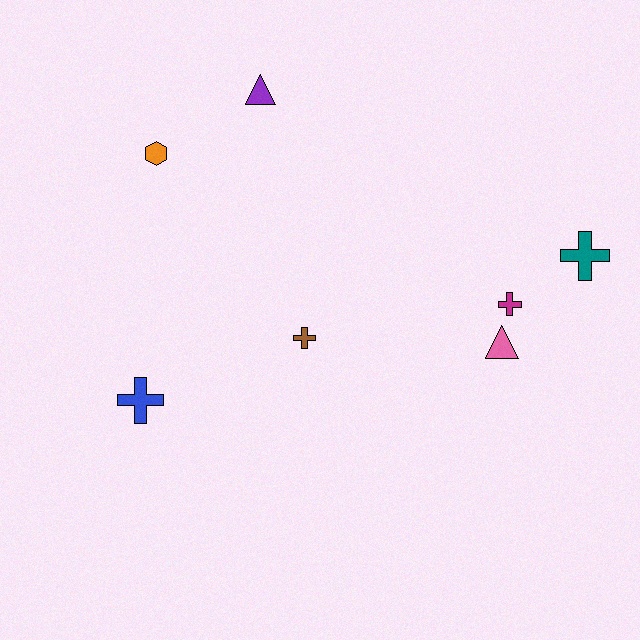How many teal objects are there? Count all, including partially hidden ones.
There is 1 teal object.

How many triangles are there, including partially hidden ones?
There are 2 triangles.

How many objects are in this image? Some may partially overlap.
There are 7 objects.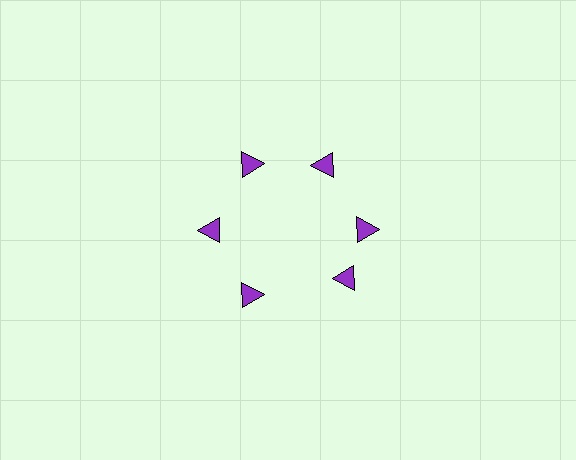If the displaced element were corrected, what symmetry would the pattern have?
It would have 6-fold rotational symmetry — the pattern would map onto itself every 60 degrees.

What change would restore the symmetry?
The symmetry would be restored by rotating it back into even spacing with its neighbors so that all 6 triangles sit at equal angles and equal distance from the center.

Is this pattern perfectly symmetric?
No. The 6 purple triangles are arranged in a ring, but one element near the 5 o'clock position is rotated out of alignment along the ring, breaking the 6-fold rotational symmetry.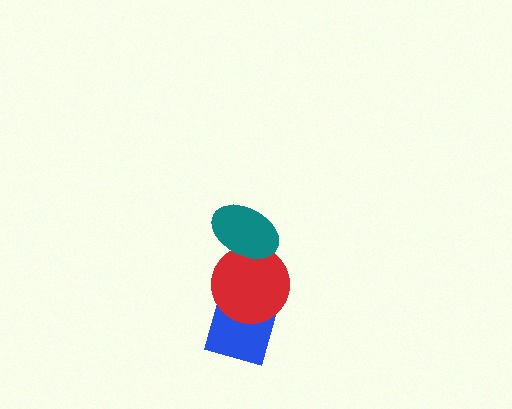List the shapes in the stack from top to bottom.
From top to bottom: the teal ellipse, the red circle, the blue diamond.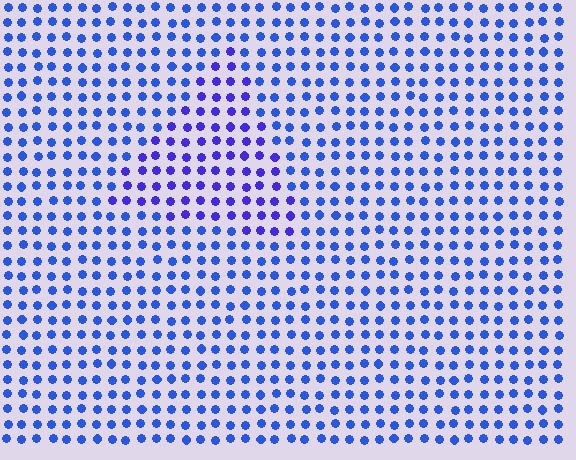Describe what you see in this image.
The image is filled with small blue elements in a uniform arrangement. A triangle-shaped region is visible where the elements are tinted to a slightly different hue, forming a subtle color boundary.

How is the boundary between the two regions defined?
The boundary is defined purely by a slight shift in hue (about 23 degrees). Spacing, size, and orientation are identical on both sides.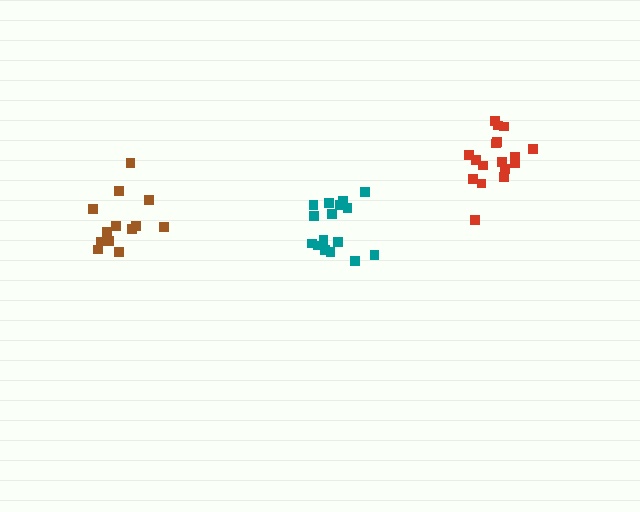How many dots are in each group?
Group 1: 16 dots, Group 2: 17 dots, Group 3: 13 dots (46 total).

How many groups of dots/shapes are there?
There are 3 groups.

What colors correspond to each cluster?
The clusters are colored: teal, red, brown.